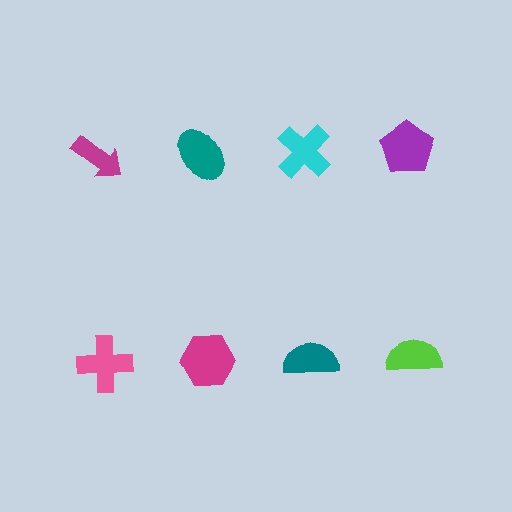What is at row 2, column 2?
A magenta hexagon.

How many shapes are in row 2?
4 shapes.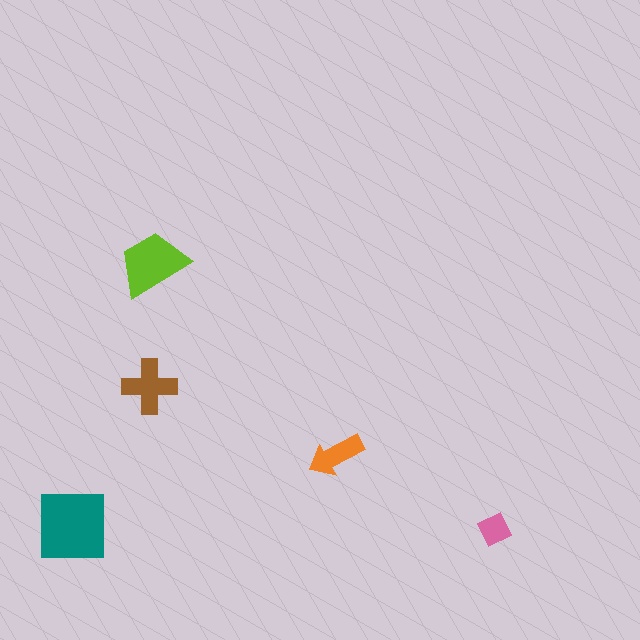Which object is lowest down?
The pink diamond is bottommost.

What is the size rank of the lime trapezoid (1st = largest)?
2nd.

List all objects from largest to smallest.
The teal square, the lime trapezoid, the brown cross, the orange arrow, the pink diamond.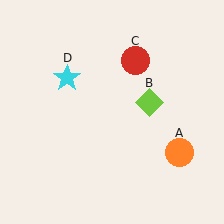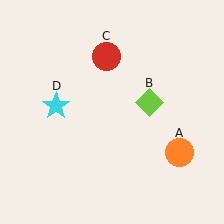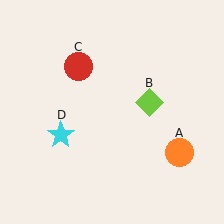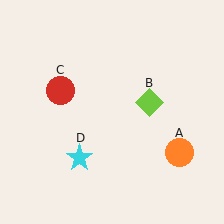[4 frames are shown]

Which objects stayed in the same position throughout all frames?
Orange circle (object A) and lime diamond (object B) remained stationary.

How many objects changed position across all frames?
2 objects changed position: red circle (object C), cyan star (object D).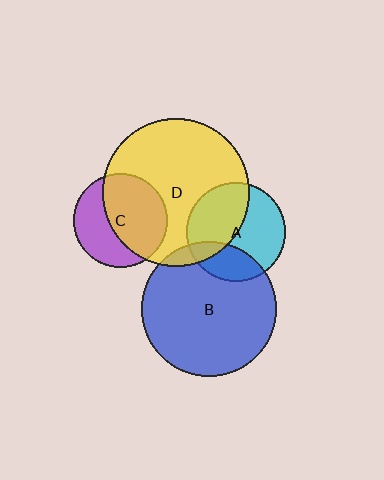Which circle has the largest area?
Circle D (yellow).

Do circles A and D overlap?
Yes.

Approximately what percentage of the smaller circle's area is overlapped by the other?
Approximately 45%.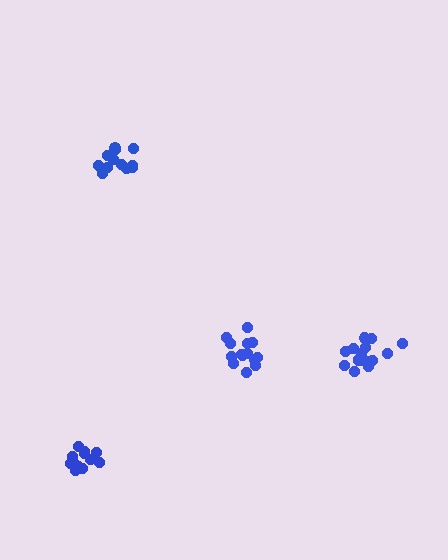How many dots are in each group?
Group 1: 12 dots, Group 2: 16 dots, Group 3: 12 dots, Group 4: 14 dots (54 total).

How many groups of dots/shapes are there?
There are 4 groups.